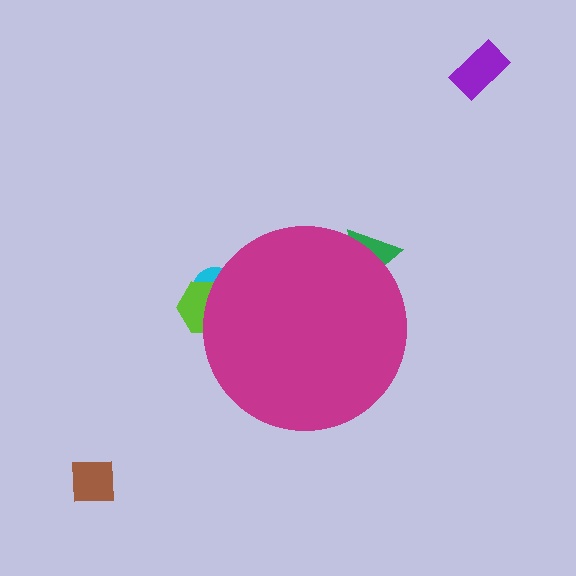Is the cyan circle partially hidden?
Yes, the cyan circle is partially hidden behind the magenta circle.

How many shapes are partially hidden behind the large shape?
3 shapes are partially hidden.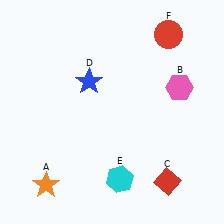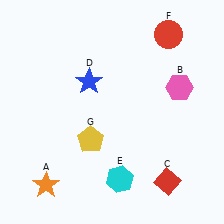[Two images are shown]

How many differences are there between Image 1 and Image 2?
There is 1 difference between the two images.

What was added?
A yellow pentagon (G) was added in Image 2.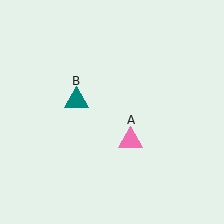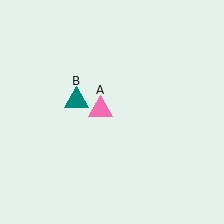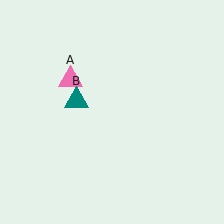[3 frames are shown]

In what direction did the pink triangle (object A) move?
The pink triangle (object A) moved up and to the left.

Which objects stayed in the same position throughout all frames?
Teal triangle (object B) remained stationary.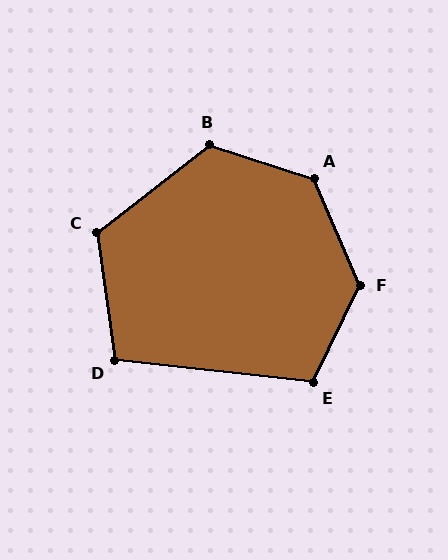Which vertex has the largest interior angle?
F, at approximately 131 degrees.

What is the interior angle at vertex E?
Approximately 109 degrees (obtuse).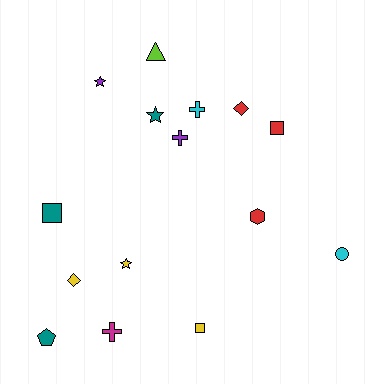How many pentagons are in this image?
There is 1 pentagon.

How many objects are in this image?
There are 15 objects.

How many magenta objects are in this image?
There is 1 magenta object.